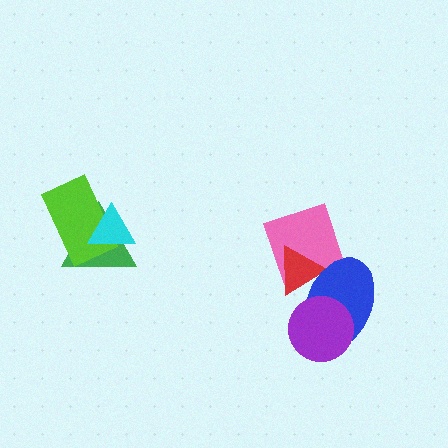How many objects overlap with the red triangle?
2 objects overlap with the red triangle.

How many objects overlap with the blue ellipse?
3 objects overlap with the blue ellipse.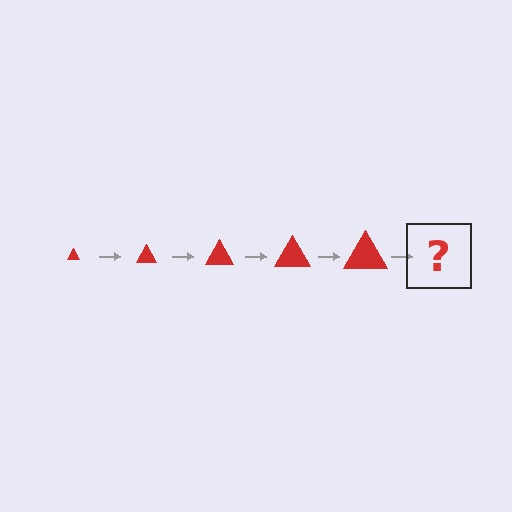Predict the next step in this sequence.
The next step is a red triangle, larger than the previous one.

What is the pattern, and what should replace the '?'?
The pattern is that the triangle gets progressively larger each step. The '?' should be a red triangle, larger than the previous one.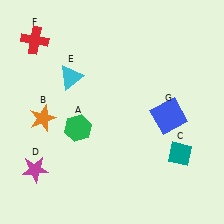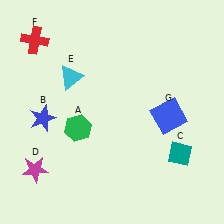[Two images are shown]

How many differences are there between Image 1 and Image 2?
There is 1 difference between the two images.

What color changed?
The star (B) changed from orange in Image 1 to blue in Image 2.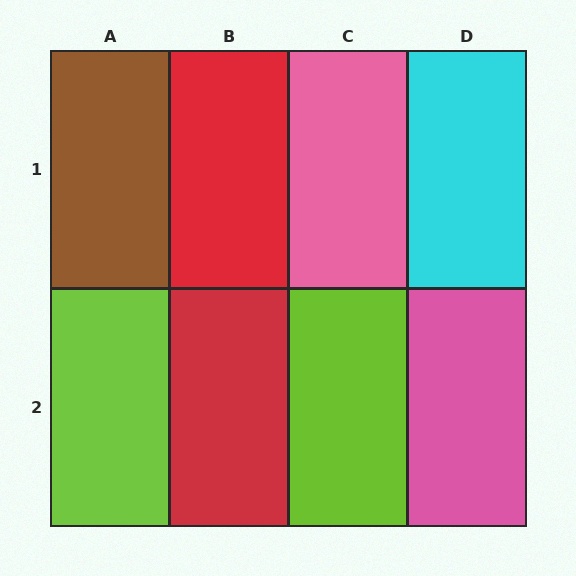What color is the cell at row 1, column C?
Pink.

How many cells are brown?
1 cell is brown.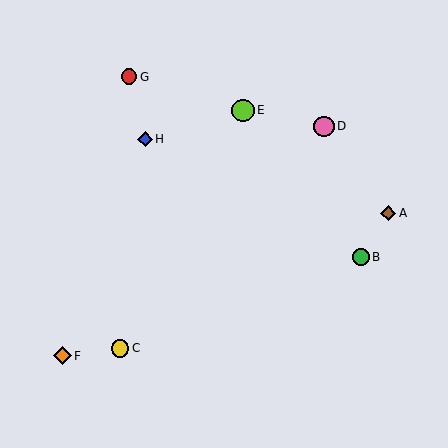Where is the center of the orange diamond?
The center of the orange diamond is at (62, 356).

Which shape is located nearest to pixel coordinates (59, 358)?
The orange diamond (labeled F) at (62, 356) is nearest to that location.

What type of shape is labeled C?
Shape C is a yellow circle.